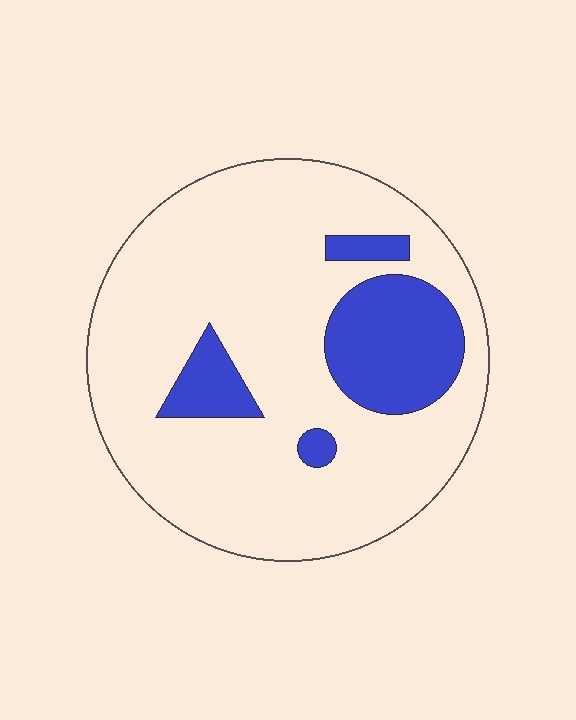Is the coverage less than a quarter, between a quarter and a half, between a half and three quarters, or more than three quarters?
Less than a quarter.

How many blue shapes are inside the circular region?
4.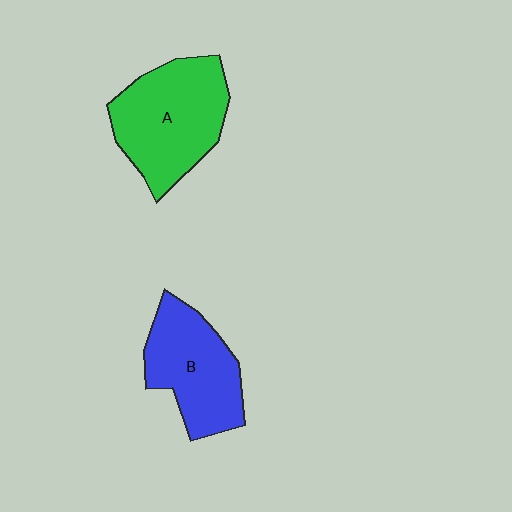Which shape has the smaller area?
Shape B (blue).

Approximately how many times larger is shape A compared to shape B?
Approximately 1.2 times.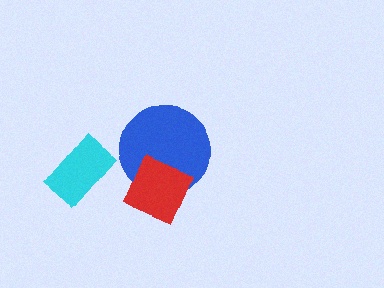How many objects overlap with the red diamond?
1 object overlaps with the red diamond.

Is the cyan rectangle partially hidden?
No, no other shape covers it.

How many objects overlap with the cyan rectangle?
0 objects overlap with the cyan rectangle.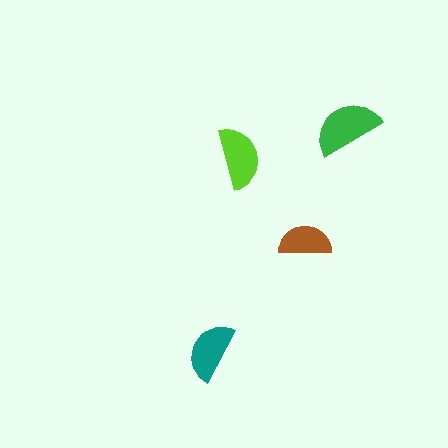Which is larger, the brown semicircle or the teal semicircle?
The teal one.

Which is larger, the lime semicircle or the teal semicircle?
The lime one.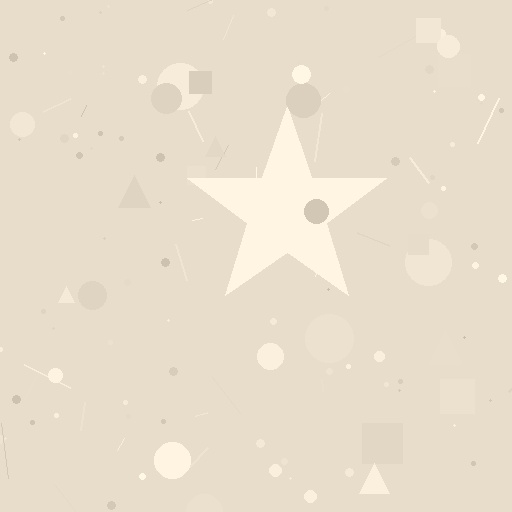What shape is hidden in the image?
A star is hidden in the image.